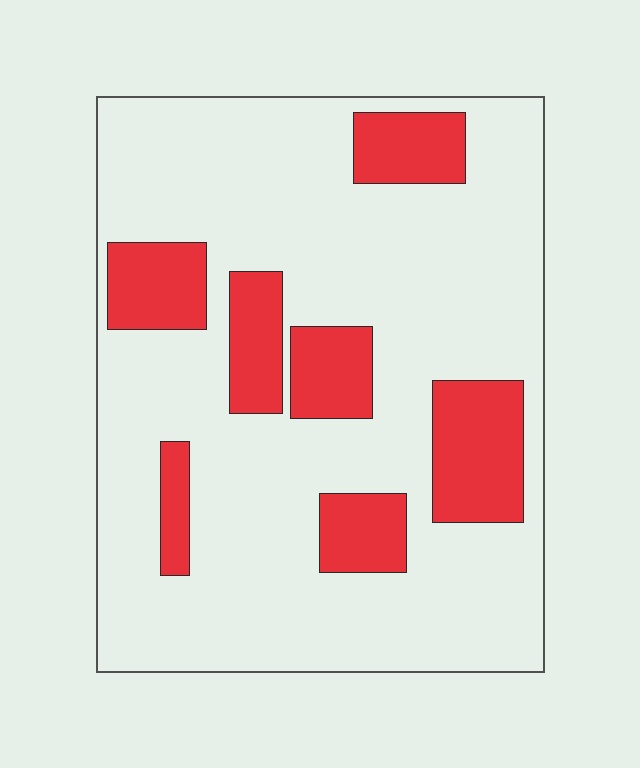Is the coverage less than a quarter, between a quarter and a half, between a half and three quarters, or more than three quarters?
Less than a quarter.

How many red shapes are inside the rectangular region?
7.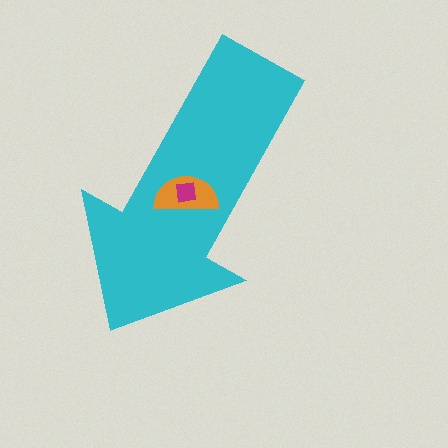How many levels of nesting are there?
3.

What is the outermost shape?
The cyan arrow.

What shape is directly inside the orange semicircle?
The magenta square.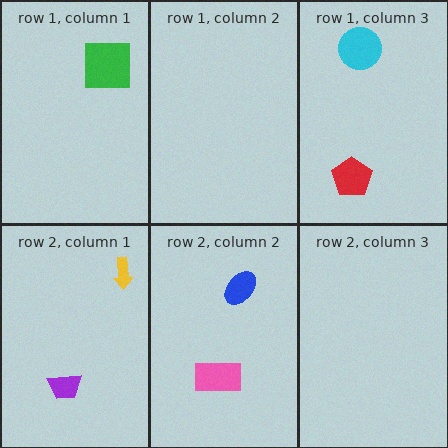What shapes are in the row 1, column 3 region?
The red pentagon, the cyan circle.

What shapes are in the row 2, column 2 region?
The blue ellipse, the pink rectangle.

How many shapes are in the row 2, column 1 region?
2.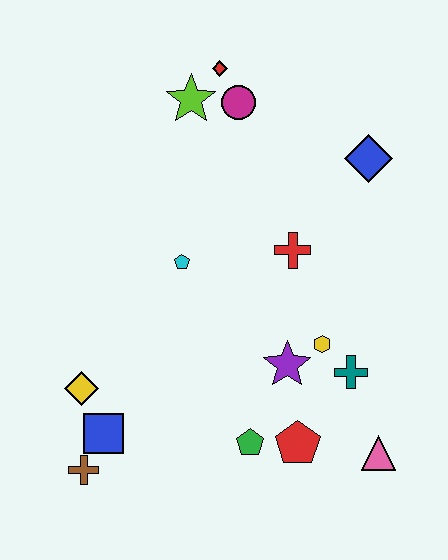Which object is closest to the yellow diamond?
The blue square is closest to the yellow diamond.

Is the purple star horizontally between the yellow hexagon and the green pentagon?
Yes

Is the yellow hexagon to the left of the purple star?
No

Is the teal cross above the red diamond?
No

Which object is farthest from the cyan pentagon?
The pink triangle is farthest from the cyan pentagon.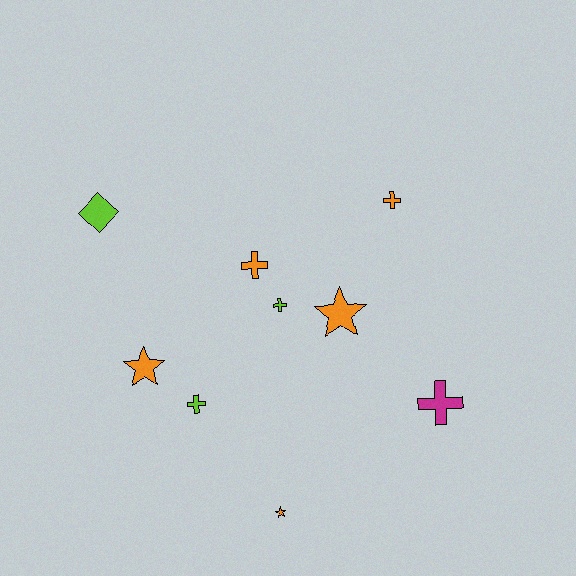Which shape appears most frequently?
Cross, with 5 objects.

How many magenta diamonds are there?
There are no magenta diamonds.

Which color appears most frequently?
Orange, with 5 objects.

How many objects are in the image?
There are 9 objects.